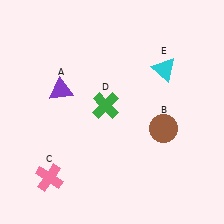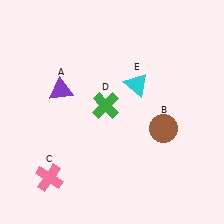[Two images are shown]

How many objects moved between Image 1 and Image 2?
1 object moved between the two images.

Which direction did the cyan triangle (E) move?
The cyan triangle (E) moved left.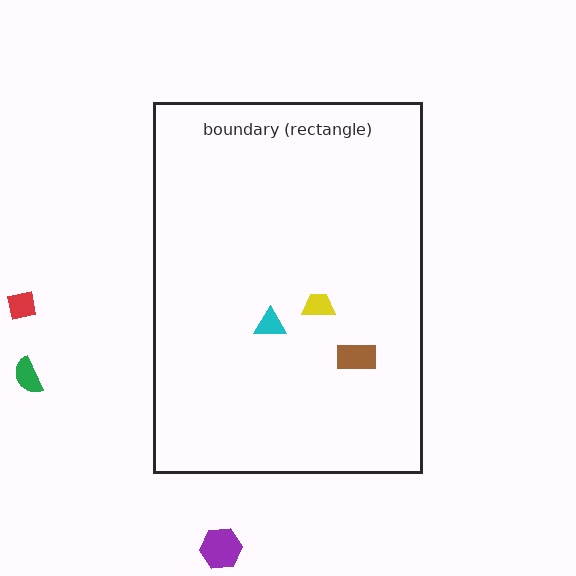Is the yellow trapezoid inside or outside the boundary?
Inside.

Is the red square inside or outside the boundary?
Outside.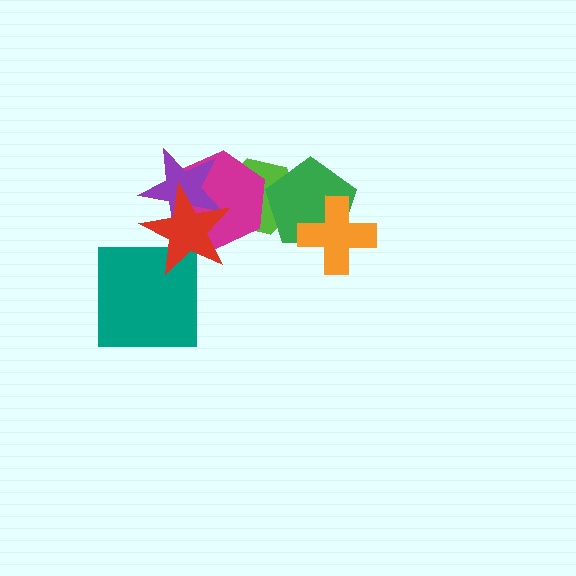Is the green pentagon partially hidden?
Yes, it is partially covered by another shape.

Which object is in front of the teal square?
The red star is in front of the teal square.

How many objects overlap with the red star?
4 objects overlap with the red star.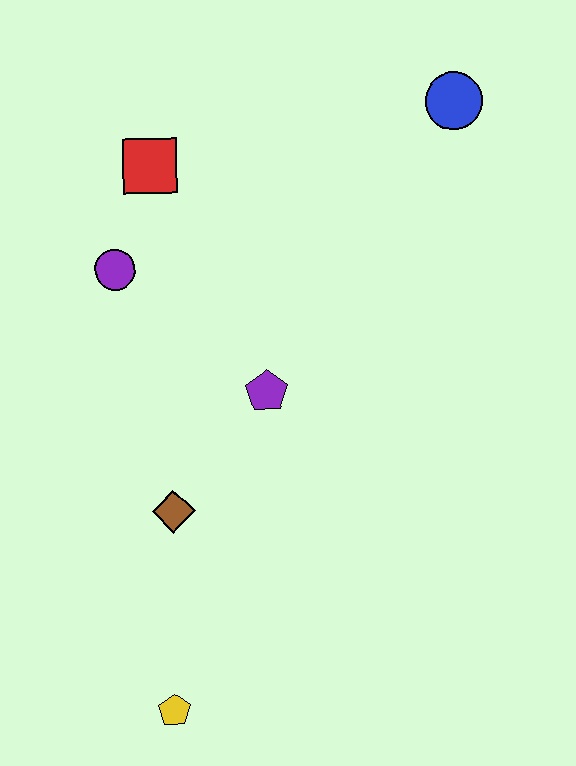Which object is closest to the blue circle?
The red square is closest to the blue circle.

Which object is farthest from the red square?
The yellow pentagon is farthest from the red square.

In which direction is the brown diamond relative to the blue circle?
The brown diamond is below the blue circle.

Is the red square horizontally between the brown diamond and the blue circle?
No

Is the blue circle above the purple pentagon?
Yes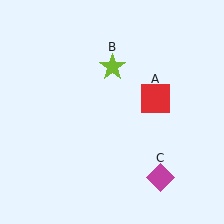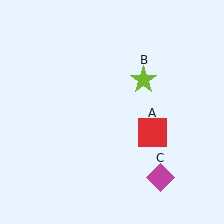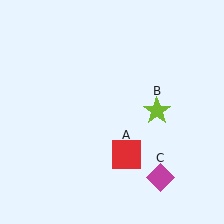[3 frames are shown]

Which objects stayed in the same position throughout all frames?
Magenta diamond (object C) remained stationary.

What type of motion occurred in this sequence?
The red square (object A), lime star (object B) rotated clockwise around the center of the scene.